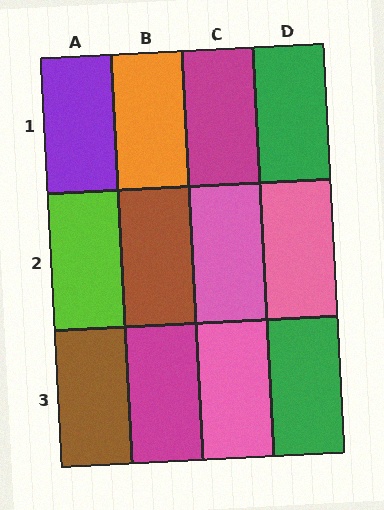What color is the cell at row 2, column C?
Pink.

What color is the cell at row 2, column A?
Lime.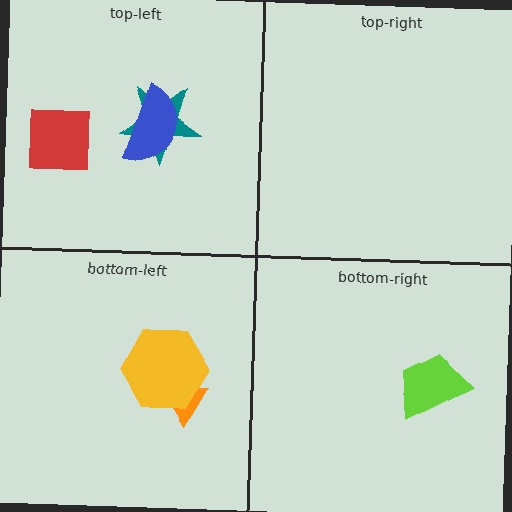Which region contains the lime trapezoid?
The bottom-right region.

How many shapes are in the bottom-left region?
2.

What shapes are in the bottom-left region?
The orange triangle, the yellow hexagon.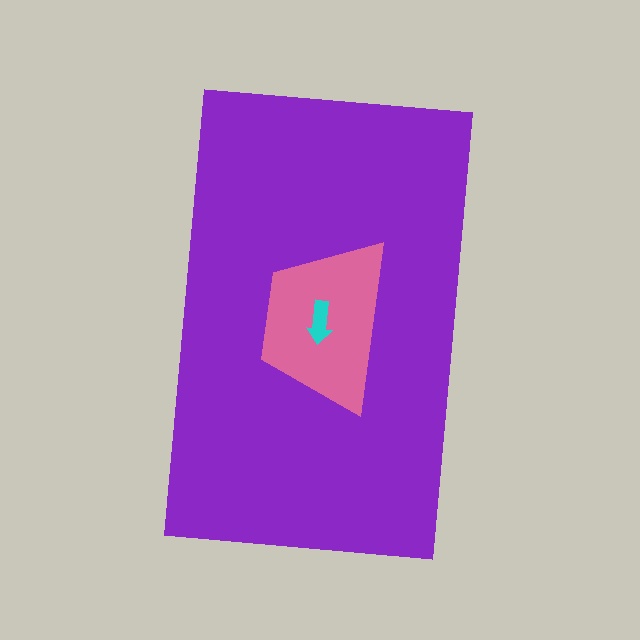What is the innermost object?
The cyan arrow.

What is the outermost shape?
The purple rectangle.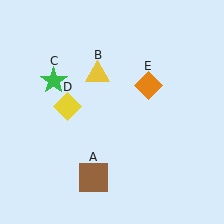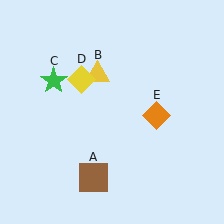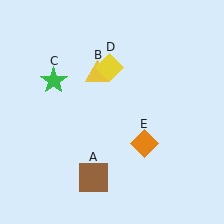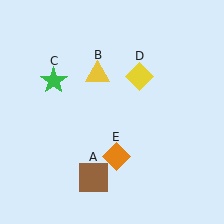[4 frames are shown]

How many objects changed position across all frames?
2 objects changed position: yellow diamond (object D), orange diamond (object E).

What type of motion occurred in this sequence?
The yellow diamond (object D), orange diamond (object E) rotated clockwise around the center of the scene.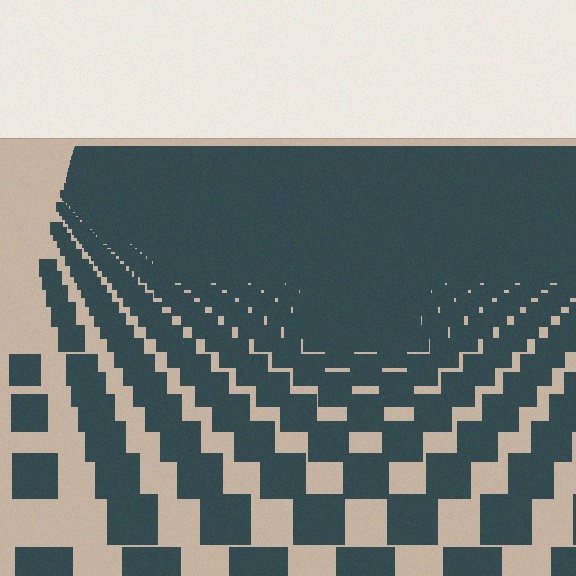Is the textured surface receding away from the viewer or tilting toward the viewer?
The surface is receding away from the viewer. Texture elements get smaller and denser toward the top.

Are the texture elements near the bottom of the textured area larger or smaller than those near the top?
Larger. Near the bottom, elements are closer to the viewer and appear at a bigger on-screen size.